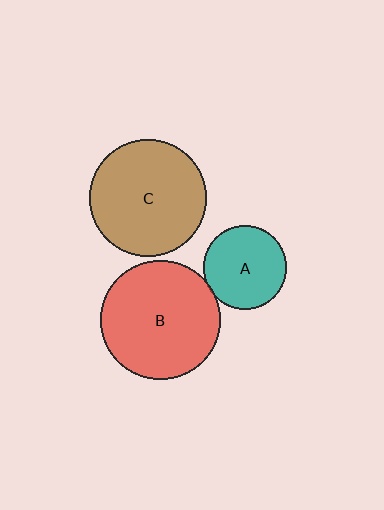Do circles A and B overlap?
Yes.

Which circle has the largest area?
Circle B (red).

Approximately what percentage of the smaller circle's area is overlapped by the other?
Approximately 5%.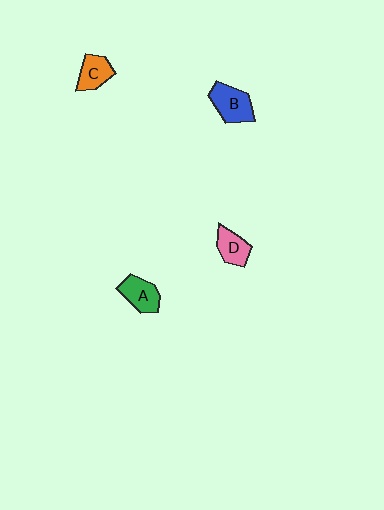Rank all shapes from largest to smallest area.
From largest to smallest: B (blue), A (green), C (orange), D (pink).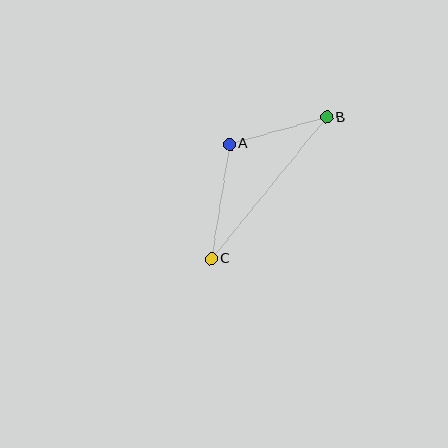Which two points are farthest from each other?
Points B and C are farthest from each other.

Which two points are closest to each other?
Points A and B are closest to each other.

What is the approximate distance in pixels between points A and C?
The distance between A and C is approximately 116 pixels.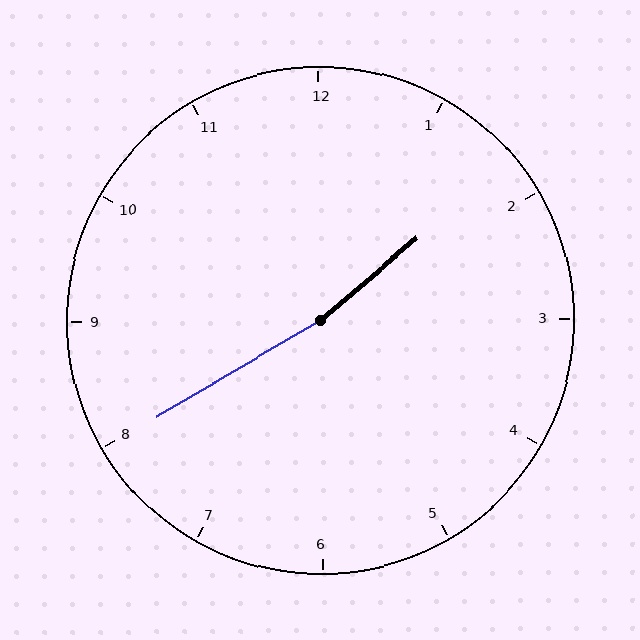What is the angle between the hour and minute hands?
Approximately 170 degrees.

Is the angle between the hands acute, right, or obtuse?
It is obtuse.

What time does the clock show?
1:40.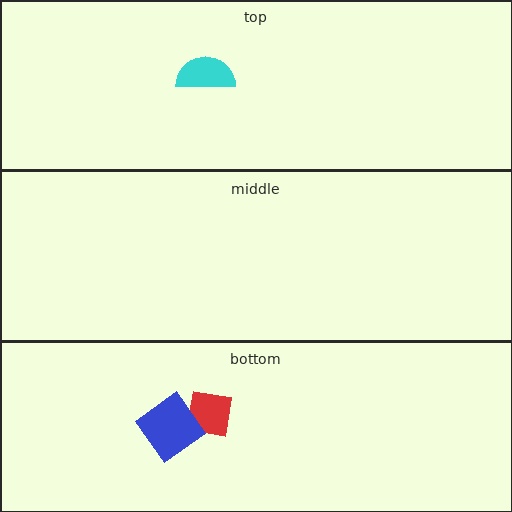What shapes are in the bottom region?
The red square, the blue diamond.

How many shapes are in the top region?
1.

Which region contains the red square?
The bottom region.